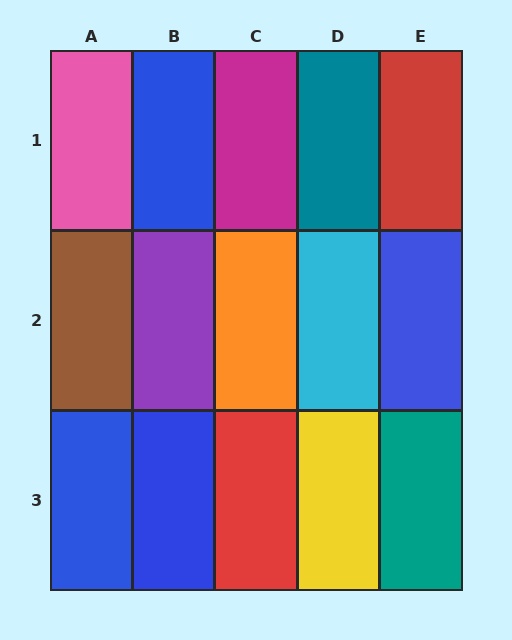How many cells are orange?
1 cell is orange.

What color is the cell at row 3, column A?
Blue.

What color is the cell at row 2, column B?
Purple.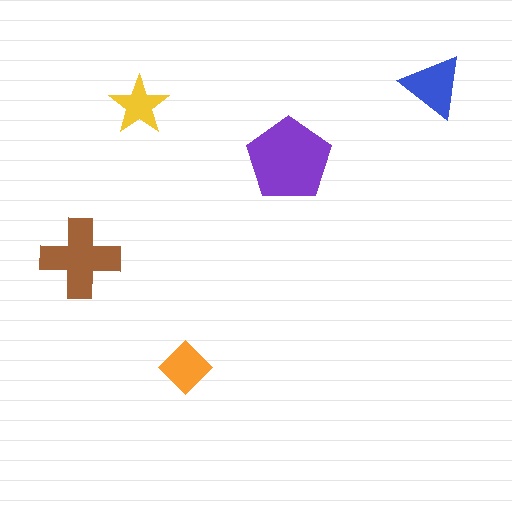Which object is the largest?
The purple pentagon.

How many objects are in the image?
There are 5 objects in the image.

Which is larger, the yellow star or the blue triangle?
The blue triangle.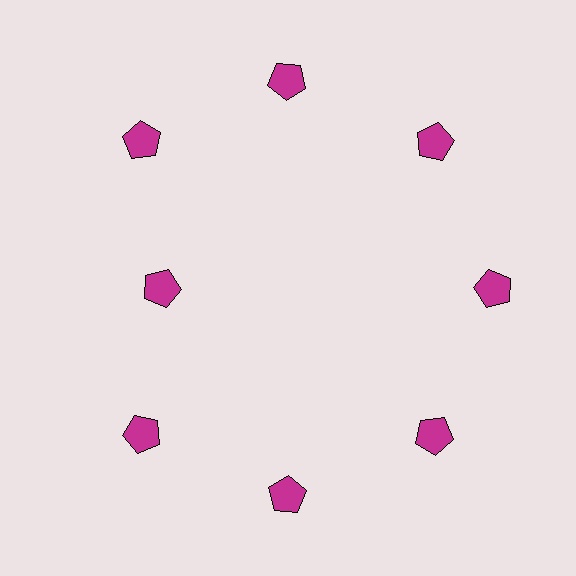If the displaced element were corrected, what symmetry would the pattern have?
It would have 8-fold rotational symmetry — the pattern would map onto itself every 45 degrees.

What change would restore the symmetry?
The symmetry would be restored by moving it outward, back onto the ring so that all 8 pentagons sit at equal angles and equal distance from the center.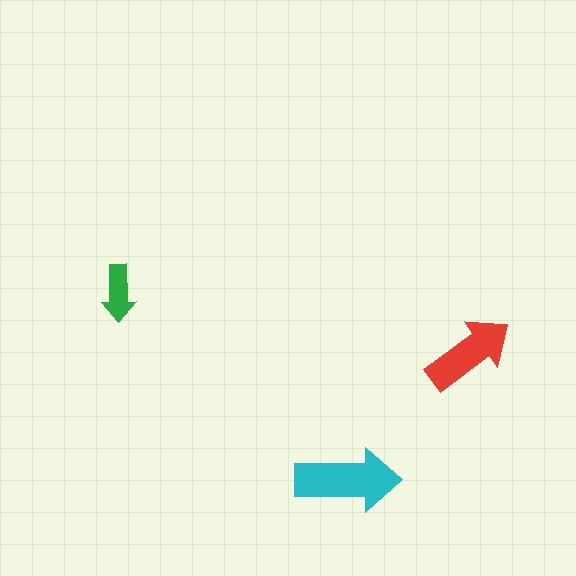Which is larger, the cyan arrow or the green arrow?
The cyan one.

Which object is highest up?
The green arrow is topmost.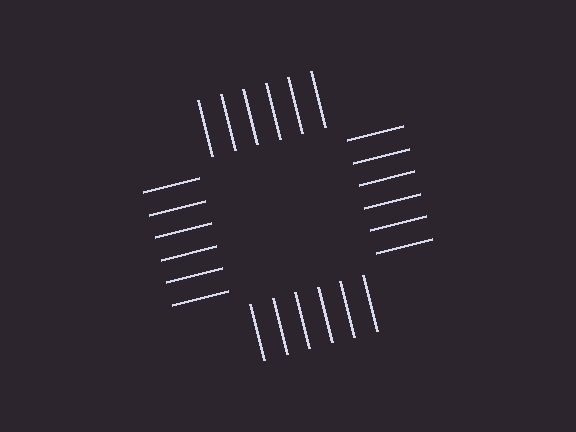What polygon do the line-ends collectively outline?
An illusory square — the line segments terminate on its edges but no continuous stroke is drawn.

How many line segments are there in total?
24 — 6 along each of the 4 edges.